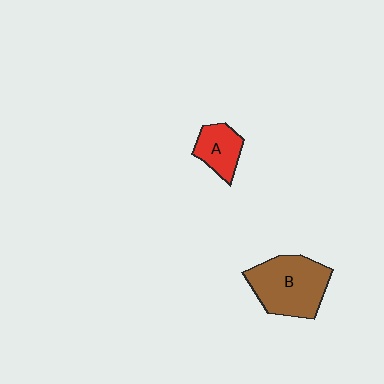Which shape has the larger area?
Shape B (brown).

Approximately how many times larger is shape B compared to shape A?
Approximately 2.1 times.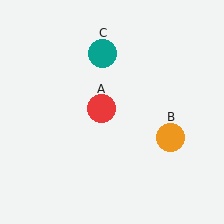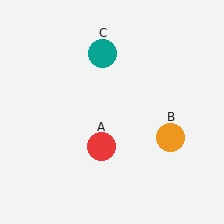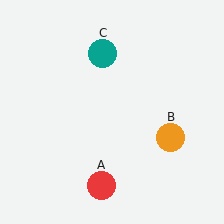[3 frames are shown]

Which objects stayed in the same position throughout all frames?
Orange circle (object B) and teal circle (object C) remained stationary.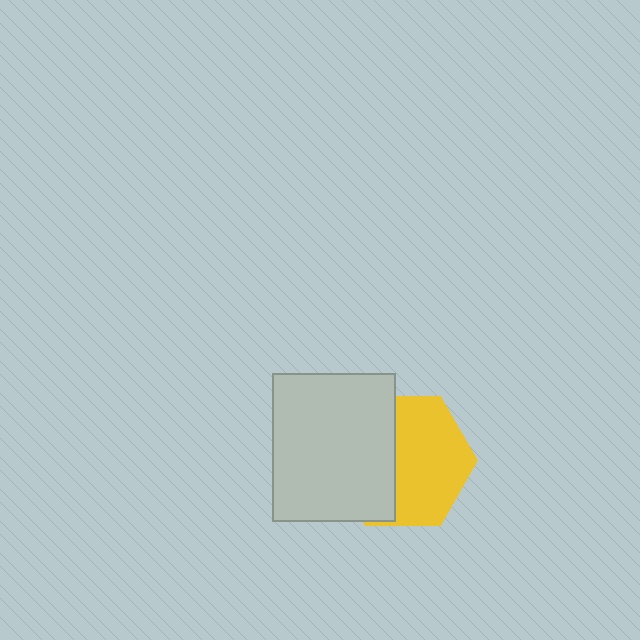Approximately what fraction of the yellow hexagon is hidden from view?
Roughly 42% of the yellow hexagon is hidden behind the light gray rectangle.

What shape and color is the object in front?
The object in front is a light gray rectangle.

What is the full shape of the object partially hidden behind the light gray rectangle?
The partially hidden object is a yellow hexagon.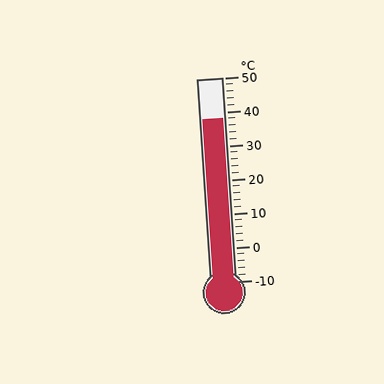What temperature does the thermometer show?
The thermometer shows approximately 38°C.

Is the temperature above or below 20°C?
The temperature is above 20°C.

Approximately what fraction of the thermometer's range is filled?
The thermometer is filled to approximately 80% of its range.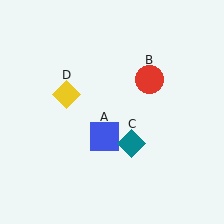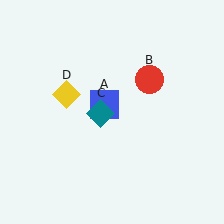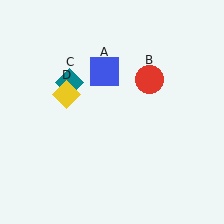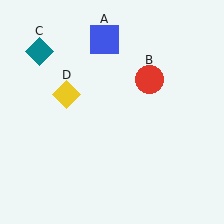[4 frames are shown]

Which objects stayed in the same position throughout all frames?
Red circle (object B) and yellow diamond (object D) remained stationary.